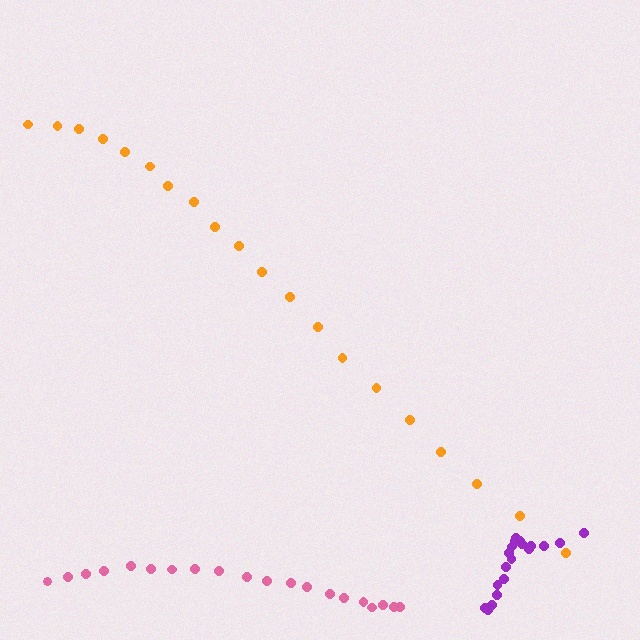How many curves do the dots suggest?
There are 3 distinct paths.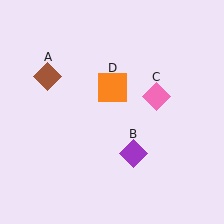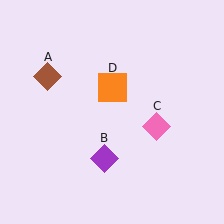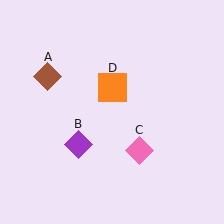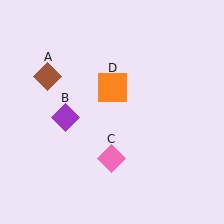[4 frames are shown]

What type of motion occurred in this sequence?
The purple diamond (object B), pink diamond (object C) rotated clockwise around the center of the scene.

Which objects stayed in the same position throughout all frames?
Brown diamond (object A) and orange square (object D) remained stationary.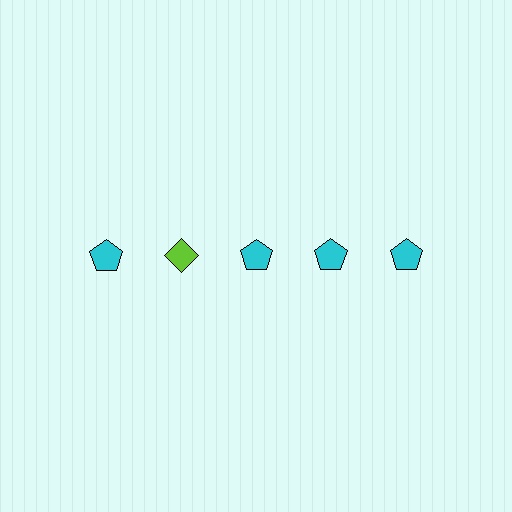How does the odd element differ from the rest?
It differs in both color (lime instead of cyan) and shape (diamond instead of pentagon).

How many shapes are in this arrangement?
There are 5 shapes arranged in a grid pattern.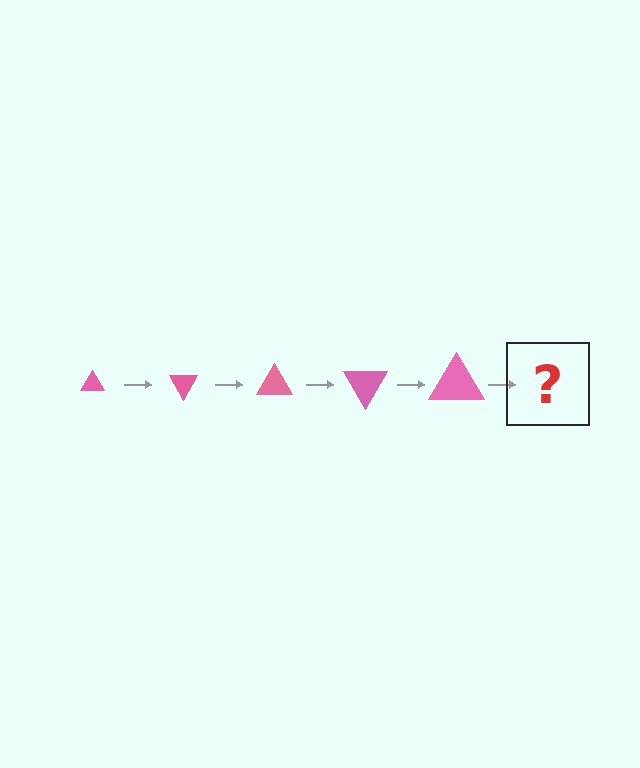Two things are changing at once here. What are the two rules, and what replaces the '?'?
The two rules are that the triangle grows larger each step and it rotates 60 degrees each step. The '?' should be a triangle, larger than the previous one and rotated 300 degrees from the start.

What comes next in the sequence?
The next element should be a triangle, larger than the previous one and rotated 300 degrees from the start.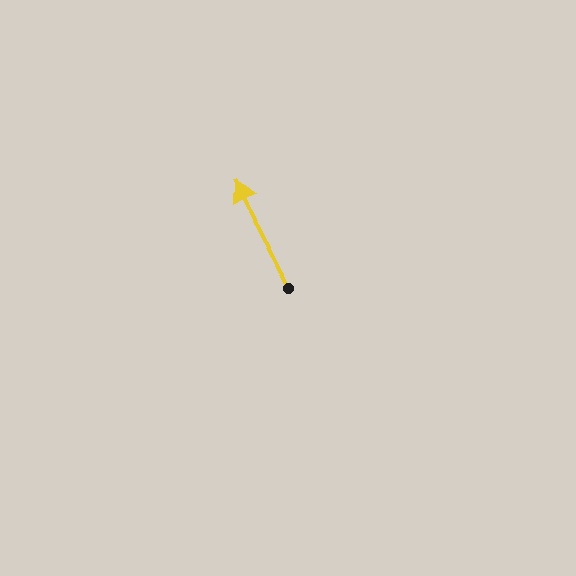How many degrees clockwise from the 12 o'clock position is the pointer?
Approximately 332 degrees.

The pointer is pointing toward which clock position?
Roughly 11 o'clock.